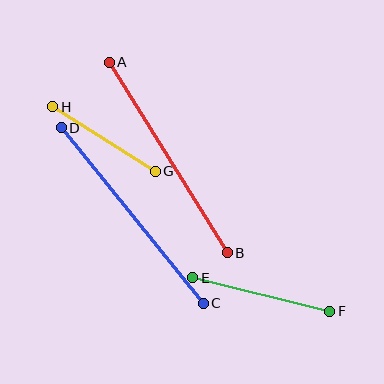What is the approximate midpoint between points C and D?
The midpoint is at approximately (132, 216) pixels.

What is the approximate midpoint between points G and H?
The midpoint is at approximately (104, 139) pixels.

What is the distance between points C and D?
The distance is approximately 226 pixels.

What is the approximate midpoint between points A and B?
The midpoint is at approximately (168, 157) pixels.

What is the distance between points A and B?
The distance is approximately 224 pixels.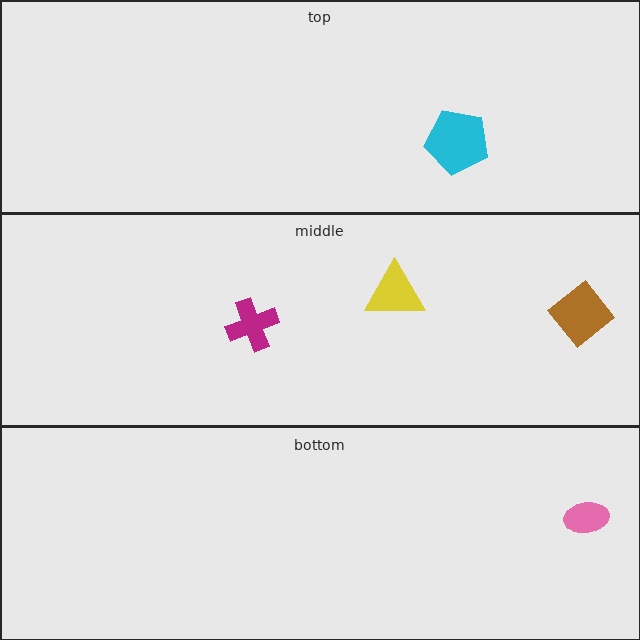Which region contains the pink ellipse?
The bottom region.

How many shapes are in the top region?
1.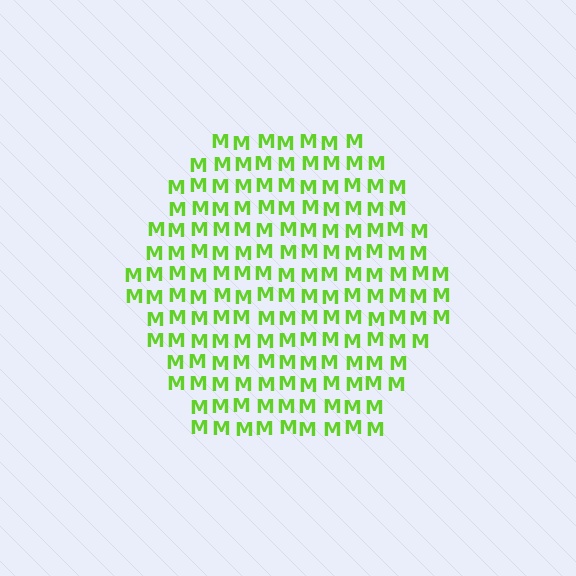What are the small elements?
The small elements are letter M's.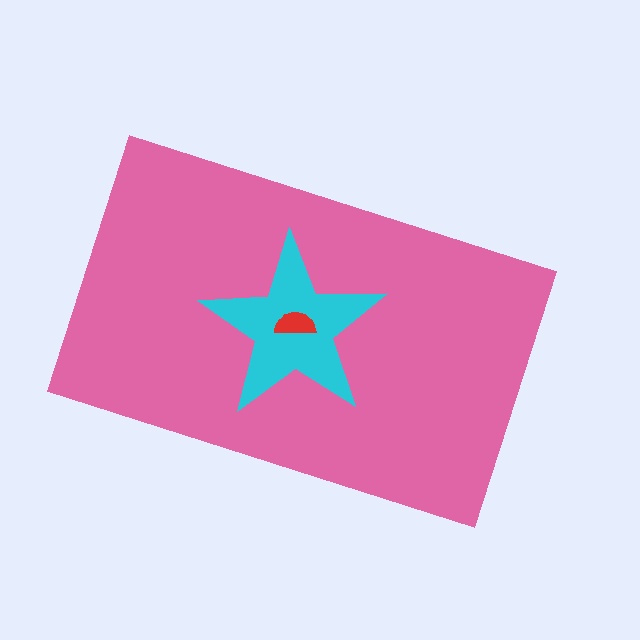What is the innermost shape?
The red semicircle.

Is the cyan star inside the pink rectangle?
Yes.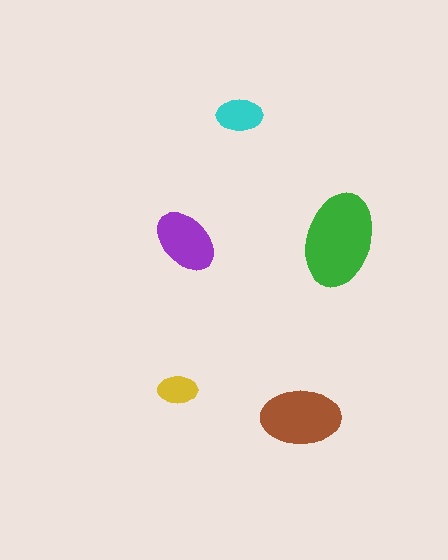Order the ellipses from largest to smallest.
the green one, the brown one, the purple one, the cyan one, the yellow one.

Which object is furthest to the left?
The yellow ellipse is leftmost.